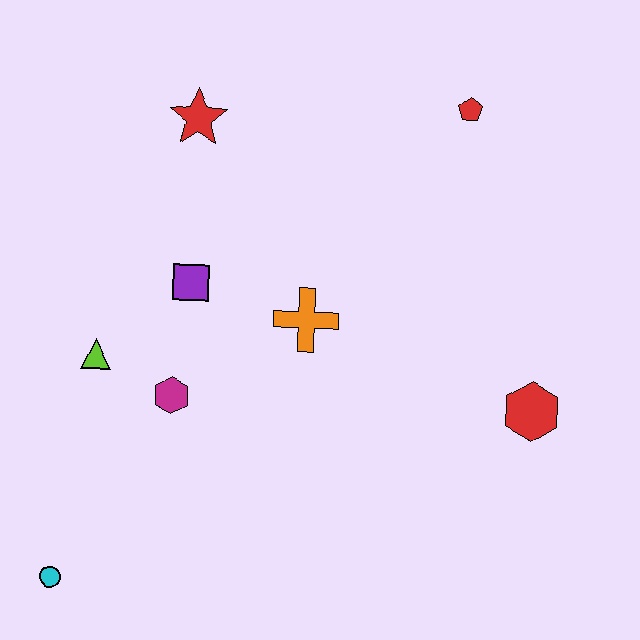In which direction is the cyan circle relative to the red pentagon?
The cyan circle is below the red pentagon.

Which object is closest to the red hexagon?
The orange cross is closest to the red hexagon.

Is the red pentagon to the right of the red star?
Yes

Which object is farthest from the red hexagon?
The cyan circle is farthest from the red hexagon.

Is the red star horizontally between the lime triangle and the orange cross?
Yes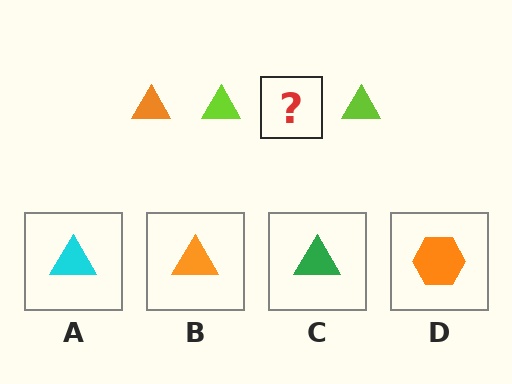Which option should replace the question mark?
Option B.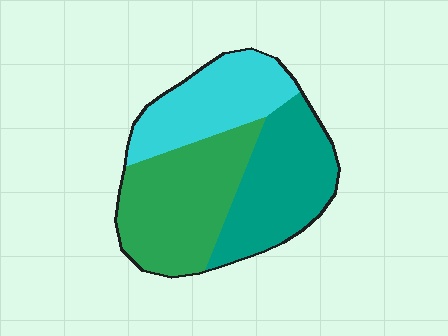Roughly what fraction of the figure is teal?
Teal covers 34% of the figure.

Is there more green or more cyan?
Green.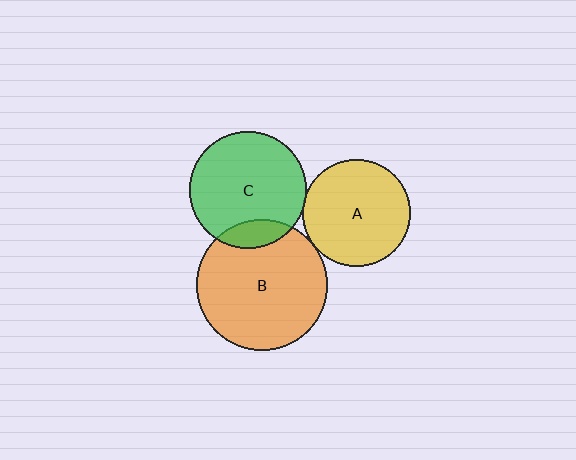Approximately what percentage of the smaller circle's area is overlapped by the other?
Approximately 5%.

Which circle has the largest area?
Circle B (orange).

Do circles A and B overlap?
Yes.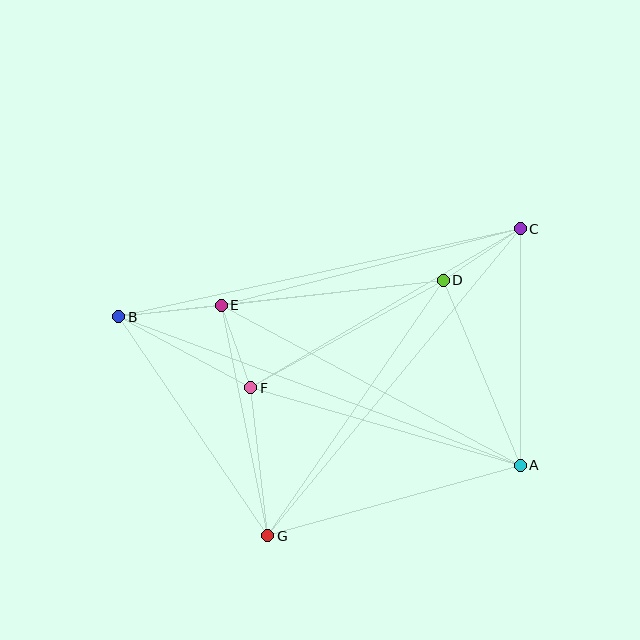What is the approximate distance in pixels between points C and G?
The distance between C and G is approximately 398 pixels.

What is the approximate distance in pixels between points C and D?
The distance between C and D is approximately 93 pixels.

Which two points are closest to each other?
Points E and F are closest to each other.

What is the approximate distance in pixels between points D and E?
The distance between D and E is approximately 223 pixels.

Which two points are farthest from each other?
Points A and B are farthest from each other.